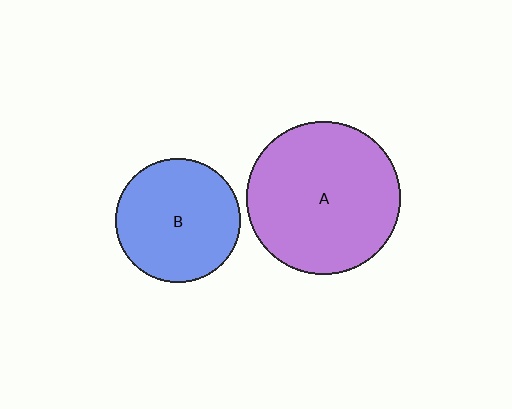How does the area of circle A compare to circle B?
Approximately 1.5 times.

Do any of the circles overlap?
No, none of the circles overlap.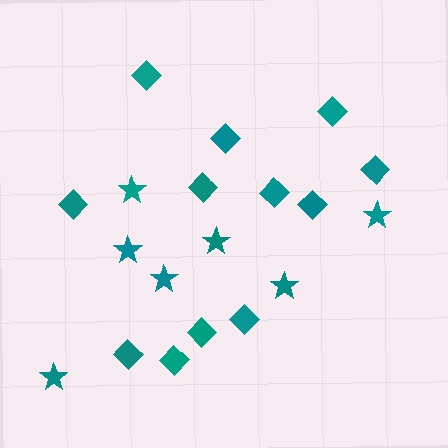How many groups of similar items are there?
There are 2 groups: one group of diamonds (12) and one group of stars (7).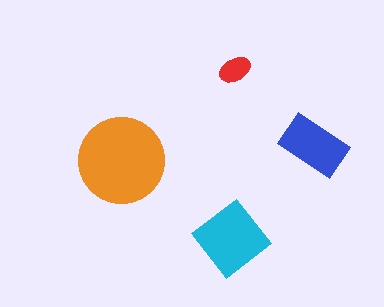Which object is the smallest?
The red ellipse.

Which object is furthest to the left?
The orange circle is leftmost.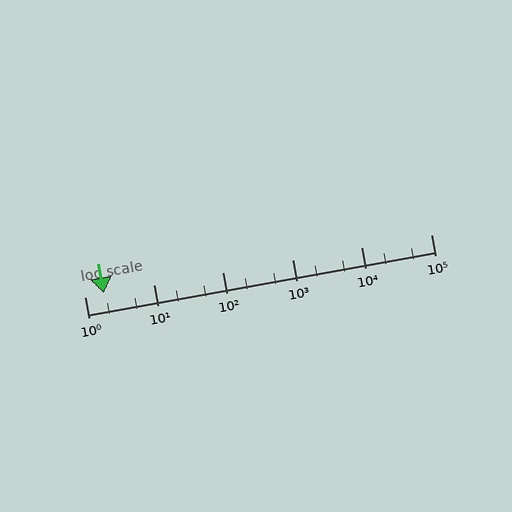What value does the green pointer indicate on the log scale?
The pointer indicates approximately 1.9.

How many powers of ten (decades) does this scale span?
The scale spans 5 decades, from 1 to 100000.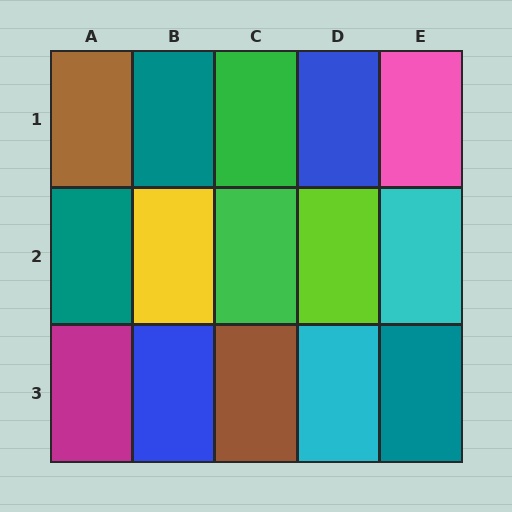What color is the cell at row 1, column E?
Pink.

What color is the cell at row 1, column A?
Brown.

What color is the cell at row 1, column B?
Teal.